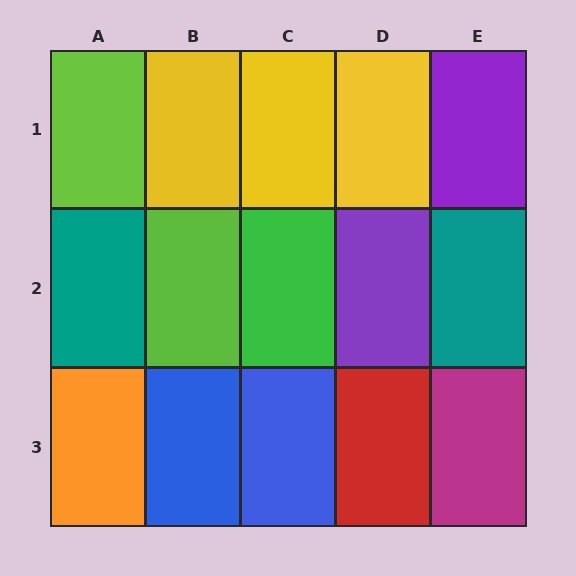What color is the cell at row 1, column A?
Lime.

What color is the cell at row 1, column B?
Yellow.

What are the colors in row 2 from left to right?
Teal, lime, green, purple, teal.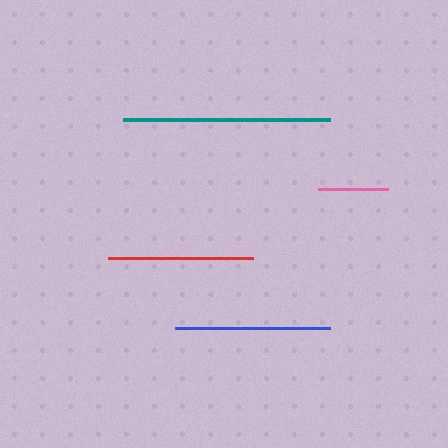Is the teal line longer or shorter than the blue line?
The teal line is longer than the blue line.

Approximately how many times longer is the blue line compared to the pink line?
The blue line is approximately 2.2 times the length of the pink line.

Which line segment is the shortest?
The pink line is the shortest at approximately 70 pixels.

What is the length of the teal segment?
The teal segment is approximately 207 pixels long.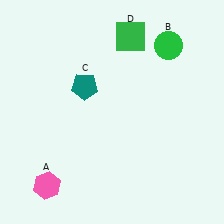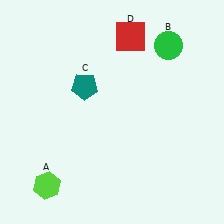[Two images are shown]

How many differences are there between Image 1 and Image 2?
There are 2 differences between the two images.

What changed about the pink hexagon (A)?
In Image 1, A is pink. In Image 2, it changed to lime.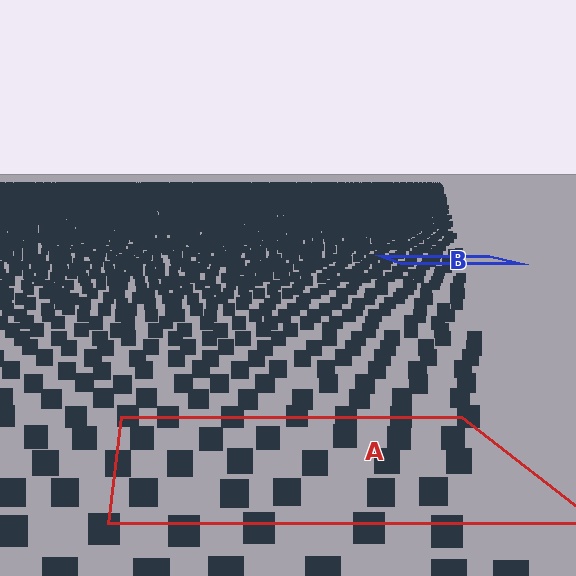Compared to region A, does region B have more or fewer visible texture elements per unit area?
Region B has more texture elements per unit area — they are packed more densely because it is farther away.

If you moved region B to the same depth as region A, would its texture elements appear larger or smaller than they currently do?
They would appear larger. At a closer depth, the same texture elements are projected at a bigger on-screen size.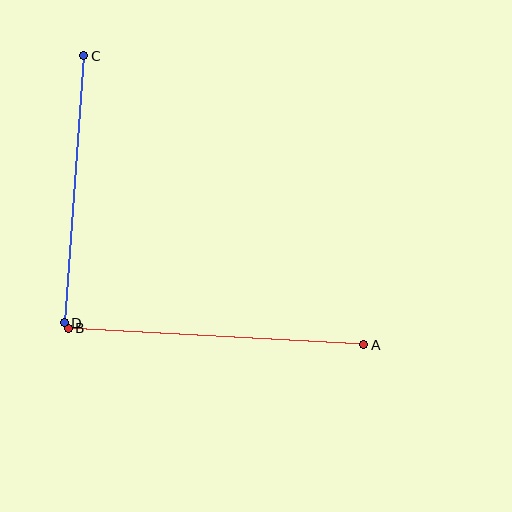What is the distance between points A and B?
The distance is approximately 296 pixels.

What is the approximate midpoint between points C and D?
The midpoint is at approximately (74, 189) pixels.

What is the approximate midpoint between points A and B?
The midpoint is at approximately (216, 337) pixels.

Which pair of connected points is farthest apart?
Points A and B are farthest apart.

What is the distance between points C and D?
The distance is approximately 267 pixels.